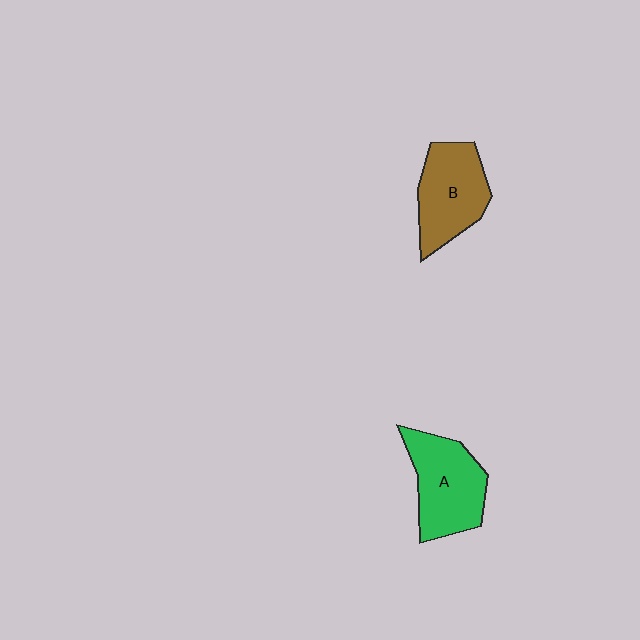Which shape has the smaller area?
Shape B (brown).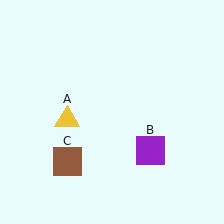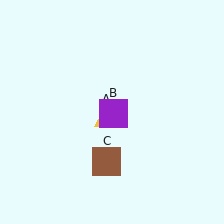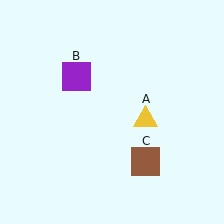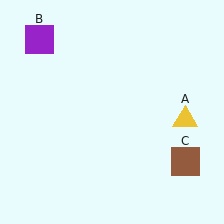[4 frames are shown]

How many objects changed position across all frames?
3 objects changed position: yellow triangle (object A), purple square (object B), brown square (object C).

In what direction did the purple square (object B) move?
The purple square (object B) moved up and to the left.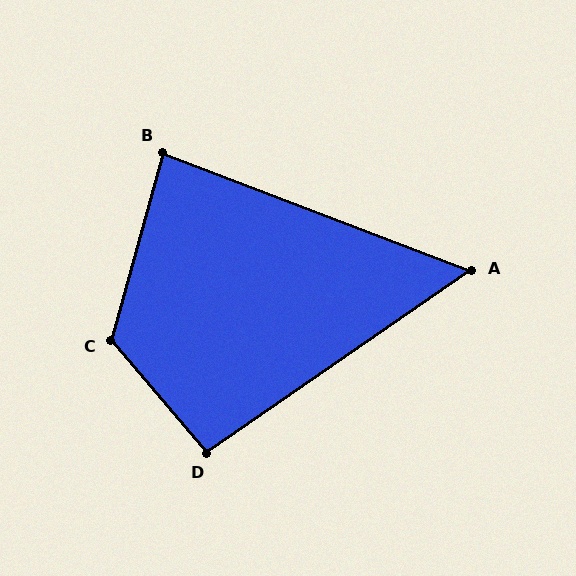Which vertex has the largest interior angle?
C, at approximately 125 degrees.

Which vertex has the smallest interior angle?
A, at approximately 55 degrees.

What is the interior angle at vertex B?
Approximately 84 degrees (acute).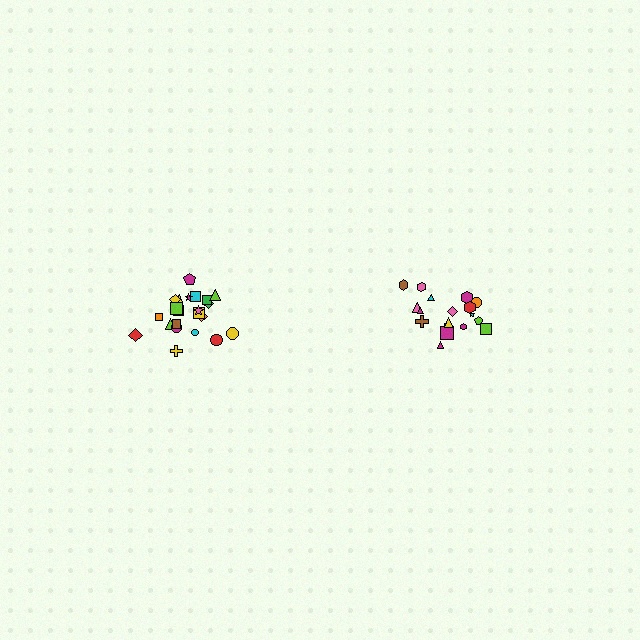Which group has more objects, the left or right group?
The left group.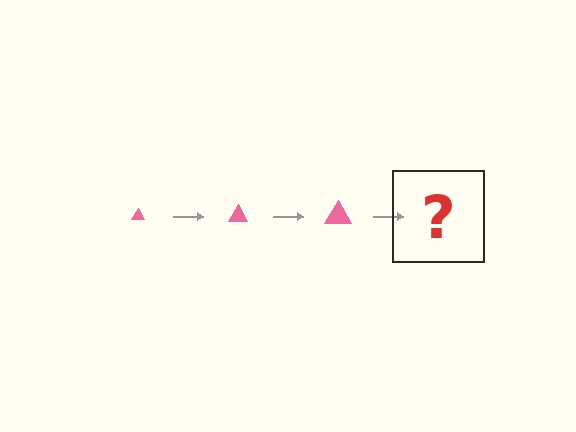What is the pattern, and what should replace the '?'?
The pattern is that the triangle gets progressively larger each step. The '?' should be a pink triangle, larger than the previous one.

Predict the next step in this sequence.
The next step is a pink triangle, larger than the previous one.